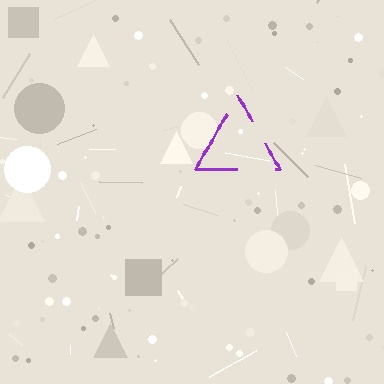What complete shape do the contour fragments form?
The contour fragments form a triangle.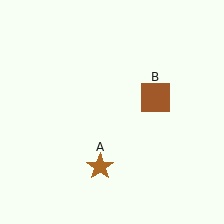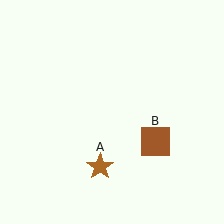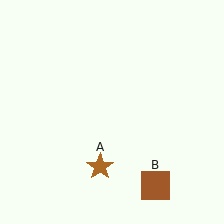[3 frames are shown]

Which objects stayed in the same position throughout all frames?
Brown star (object A) remained stationary.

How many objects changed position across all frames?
1 object changed position: brown square (object B).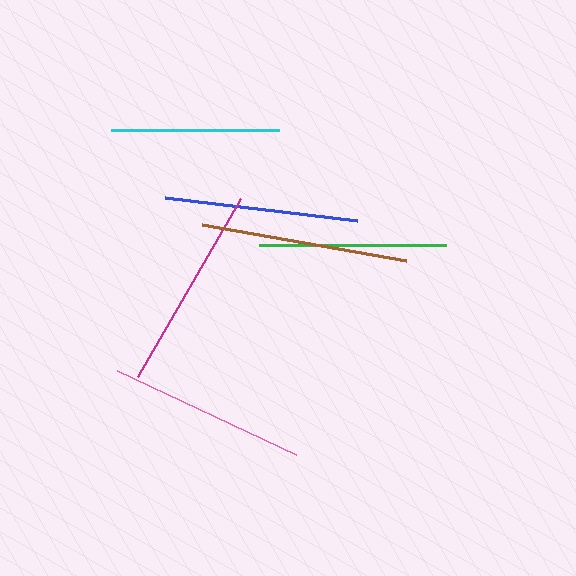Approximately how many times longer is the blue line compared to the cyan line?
The blue line is approximately 1.2 times the length of the cyan line.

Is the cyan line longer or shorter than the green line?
The green line is longer than the cyan line.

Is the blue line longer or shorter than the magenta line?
The magenta line is longer than the blue line.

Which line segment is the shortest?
The cyan line is the shortest at approximately 168 pixels.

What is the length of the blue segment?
The blue segment is approximately 193 pixels long.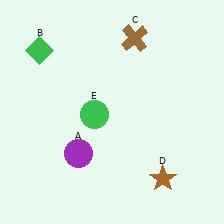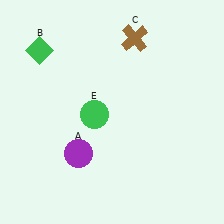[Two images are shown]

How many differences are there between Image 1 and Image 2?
There is 1 difference between the two images.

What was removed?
The brown star (D) was removed in Image 2.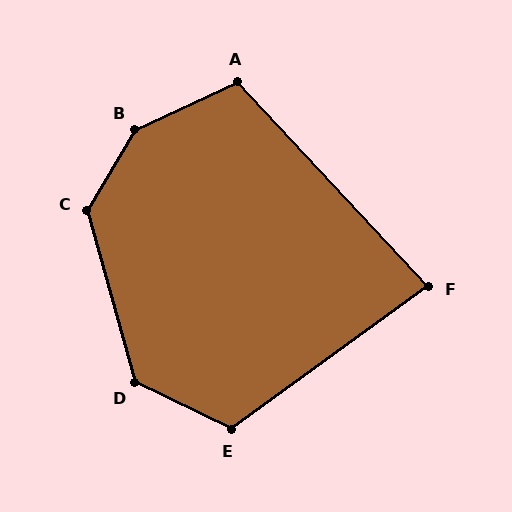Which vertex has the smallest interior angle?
F, at approximately 83 degrees.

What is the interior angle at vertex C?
Approximately 134 degrees (obtuse).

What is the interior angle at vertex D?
Approximately 132 degrees (obtuse).